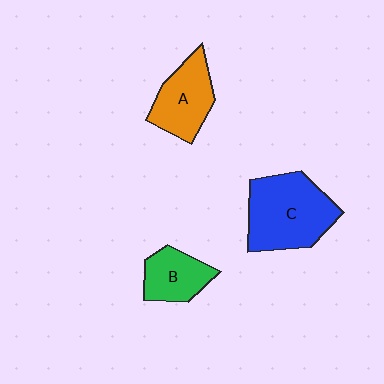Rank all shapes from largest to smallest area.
From largest to smallest: C (blue), A (orange), B (green).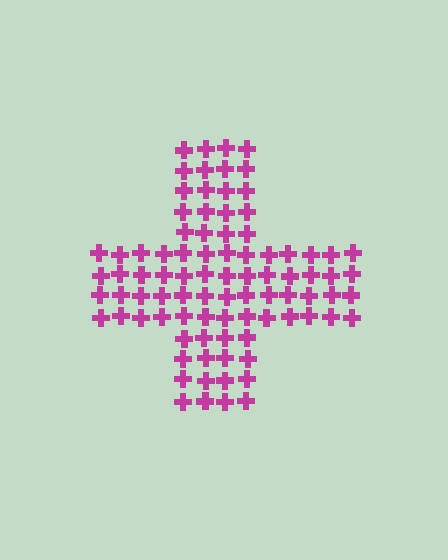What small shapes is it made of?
It is made of small crosses.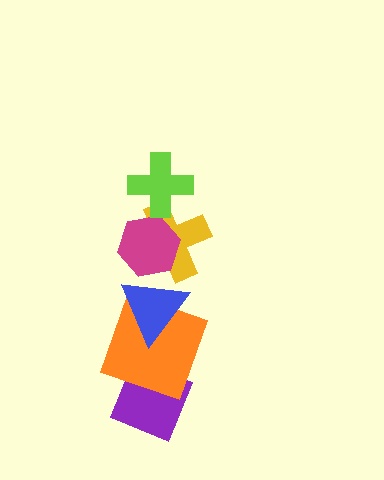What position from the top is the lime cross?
The lime cross is 1st from the top.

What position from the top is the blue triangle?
The blue triangle is 4th from the top.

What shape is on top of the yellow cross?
The magenta hexagon is on top of the yellow cross.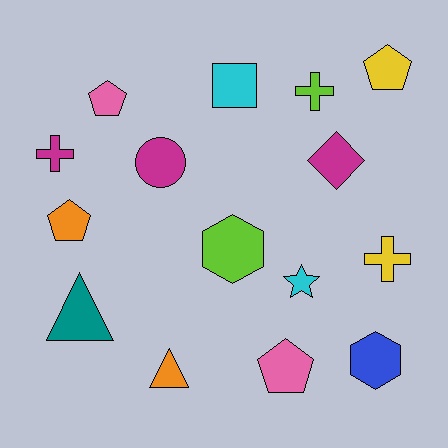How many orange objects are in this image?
There are 2 orange objects.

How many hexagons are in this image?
There are 2 hexagons.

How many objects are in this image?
There are 15 objects.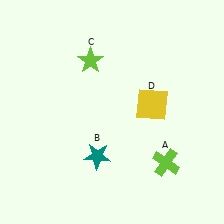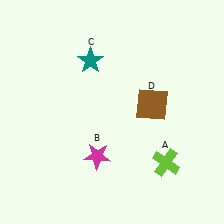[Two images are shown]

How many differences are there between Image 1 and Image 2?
There are 3 differences between the two images.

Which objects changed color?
B changed from teal to magenta. C changed from lime to teal. D changed from yellow to brown.